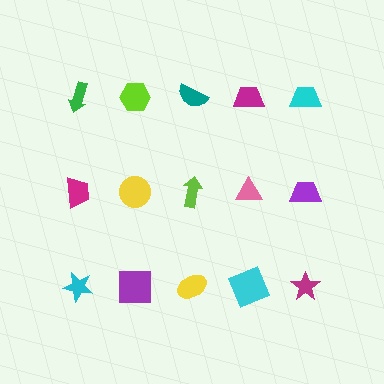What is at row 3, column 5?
A magenta star.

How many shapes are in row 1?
5 shapes.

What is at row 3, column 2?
A purple square.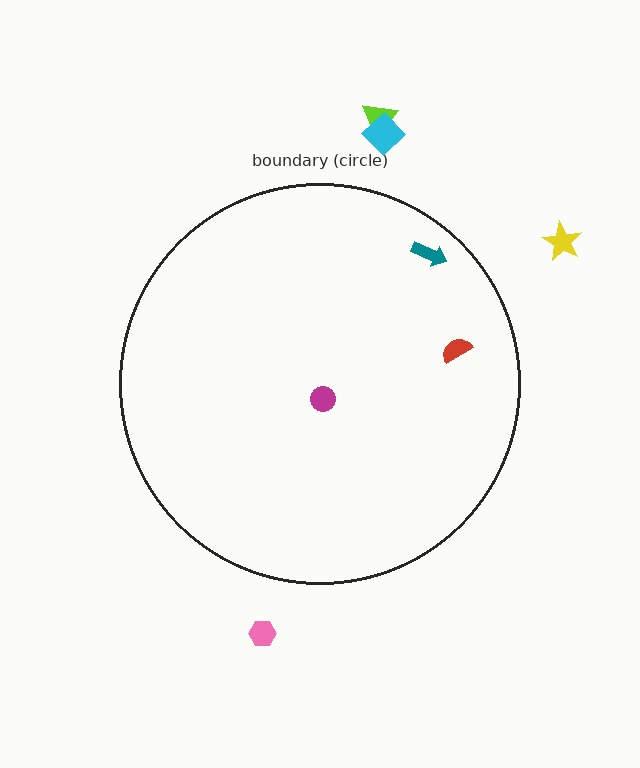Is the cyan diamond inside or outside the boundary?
Outside.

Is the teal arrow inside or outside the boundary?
Inside.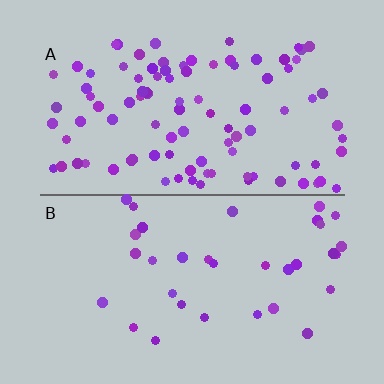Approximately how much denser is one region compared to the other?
Approximately 2.9× — region A over region B.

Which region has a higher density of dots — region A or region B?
A (the top).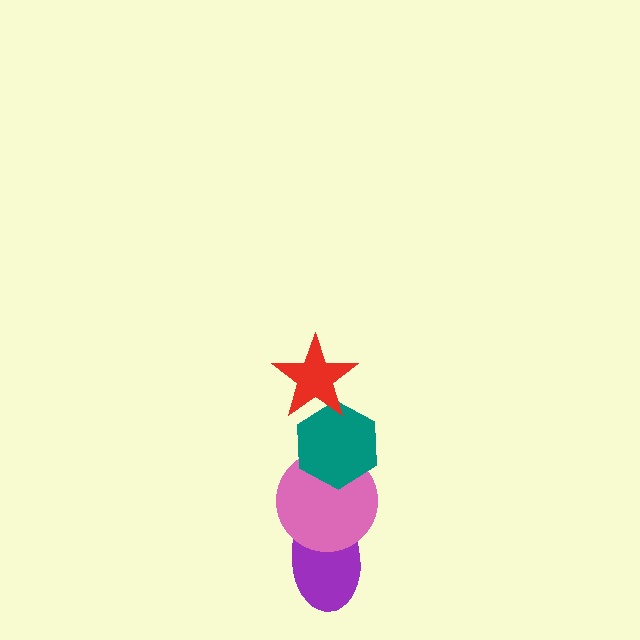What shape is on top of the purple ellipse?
The pink circle is on top of the purple ellipse.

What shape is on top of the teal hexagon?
The red star is on top of the teal hexagon.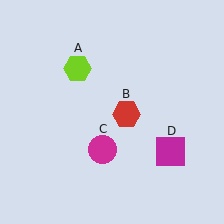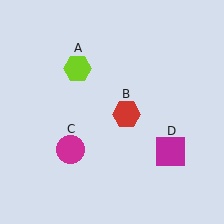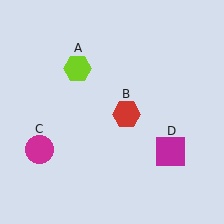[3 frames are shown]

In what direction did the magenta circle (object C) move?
The magenta circle (object C) moved left.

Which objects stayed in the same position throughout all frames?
Lime hexagon (object A) and red hexagon (object B) and magenta square (object D) remained stationary.